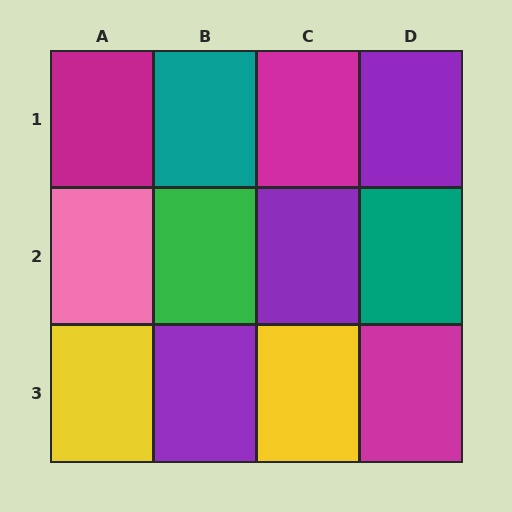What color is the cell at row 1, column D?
Purple.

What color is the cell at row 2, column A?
Pink.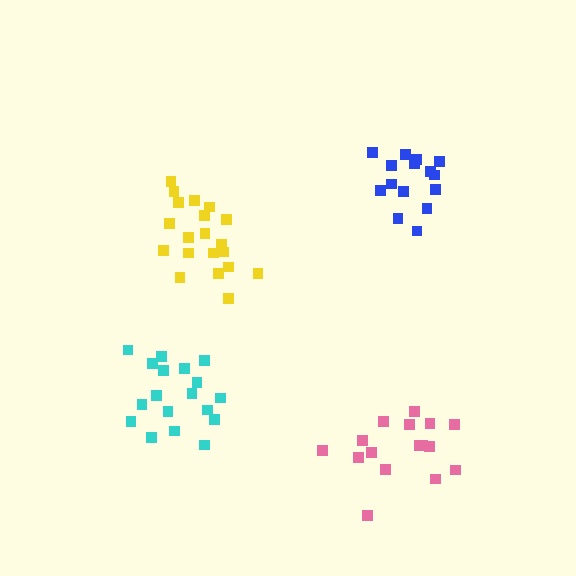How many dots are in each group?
Group 1: 16 dots, Group 2: 18 dots, Group 3: 15 dots, Group 4: 20 dots (69 total).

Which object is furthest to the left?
The cyan cluster is leftmost.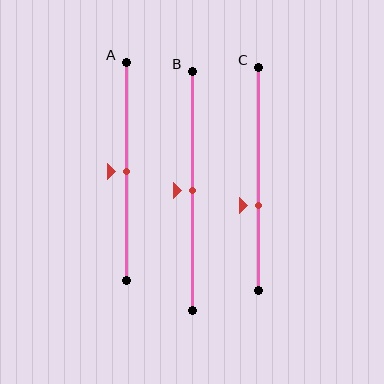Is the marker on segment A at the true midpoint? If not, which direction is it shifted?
Yes, the marker on segment A is at the true midpoint.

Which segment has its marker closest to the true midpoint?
Segment A has its marker closest to the true midpoint.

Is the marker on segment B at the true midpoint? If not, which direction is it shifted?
Yes, the marker on segment B is at the true midpoint.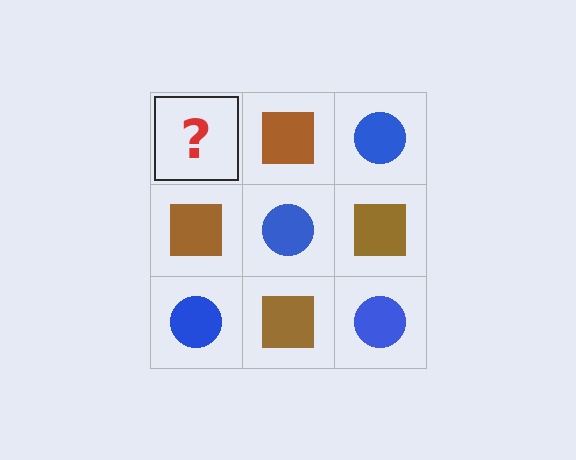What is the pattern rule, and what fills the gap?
The rule is that it alternates blue circle and brown square in a checkerboard pattern. The gap should be filled with a blue circle.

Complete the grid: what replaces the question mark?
The question mark should be replaced with a blue circle.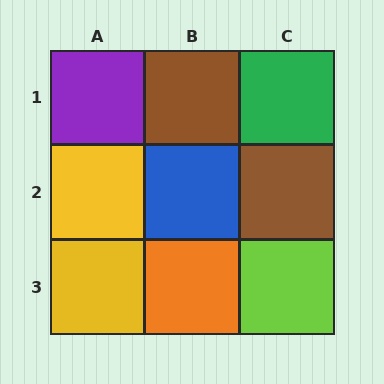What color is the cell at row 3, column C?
Lime.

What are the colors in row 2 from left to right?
Yellow, blue, brown.